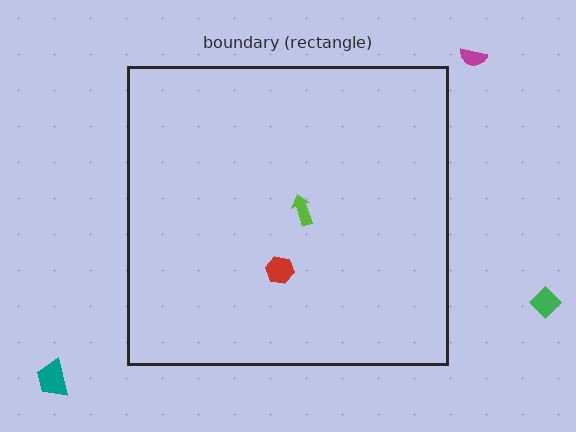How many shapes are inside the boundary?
2 inside, 3 outside.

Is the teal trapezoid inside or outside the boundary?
Outside.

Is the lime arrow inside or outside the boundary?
Inside.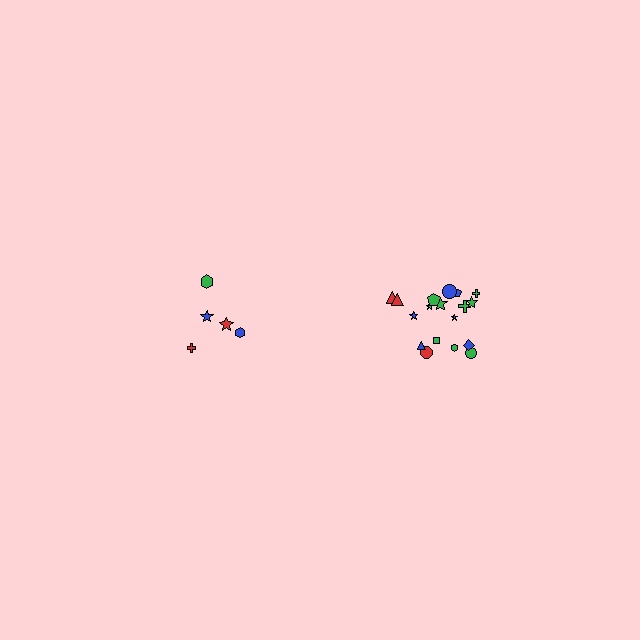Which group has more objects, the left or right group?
The right group.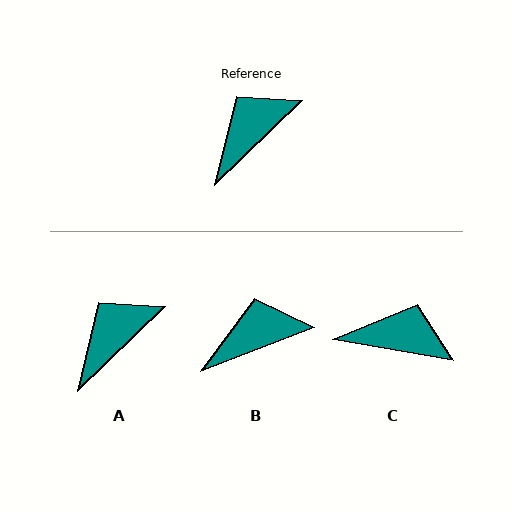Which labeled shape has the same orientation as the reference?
A.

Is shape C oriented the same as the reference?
No, it is off by about 54 degrees.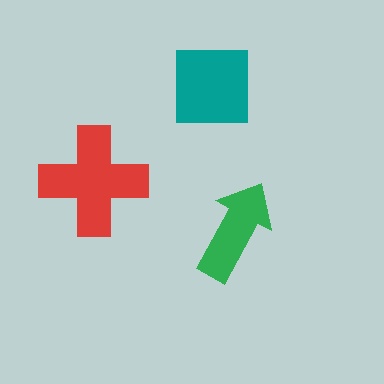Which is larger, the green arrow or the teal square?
The teal square.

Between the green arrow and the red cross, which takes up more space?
The red cross.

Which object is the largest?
The red cross.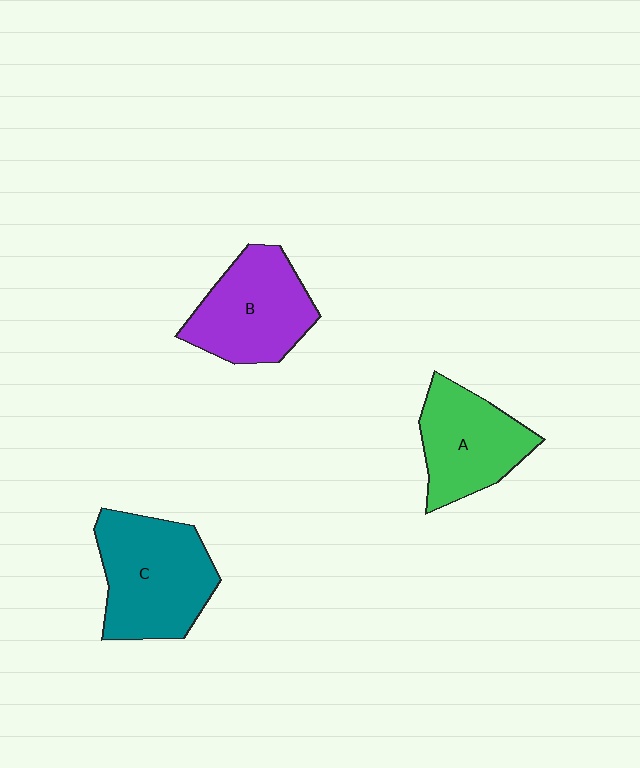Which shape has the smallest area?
Shape A (green).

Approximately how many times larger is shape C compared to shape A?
Approximately 1.3 times.